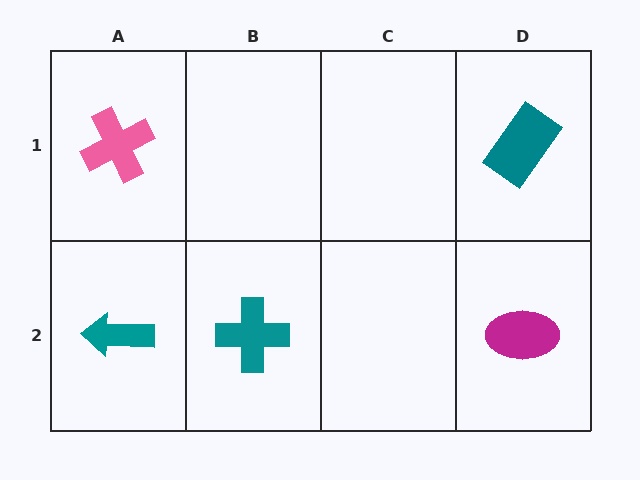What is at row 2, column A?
A teal arrow.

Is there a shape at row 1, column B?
No, that cell is empty.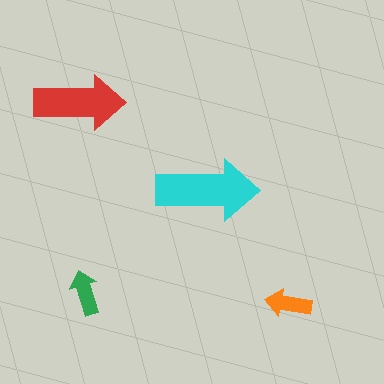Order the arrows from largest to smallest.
the cyan one, the red one, the orange one, the green one.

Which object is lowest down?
The orange arrow is bottommost.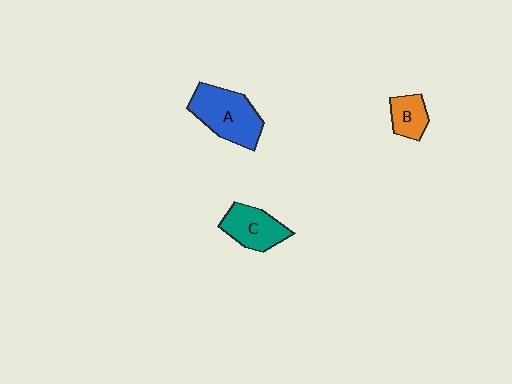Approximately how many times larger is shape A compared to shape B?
Approximately 2.1 times.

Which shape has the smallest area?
Shape B (orange).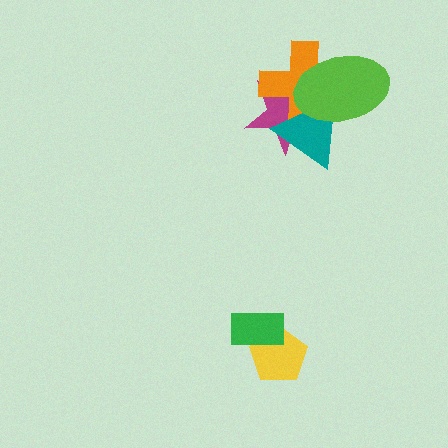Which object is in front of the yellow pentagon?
The green rectangle is in front of the yellow pentagon.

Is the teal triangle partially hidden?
Yes, it is partially covered by another shape.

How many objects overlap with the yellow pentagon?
1 object overlaps with the yellow pentagon.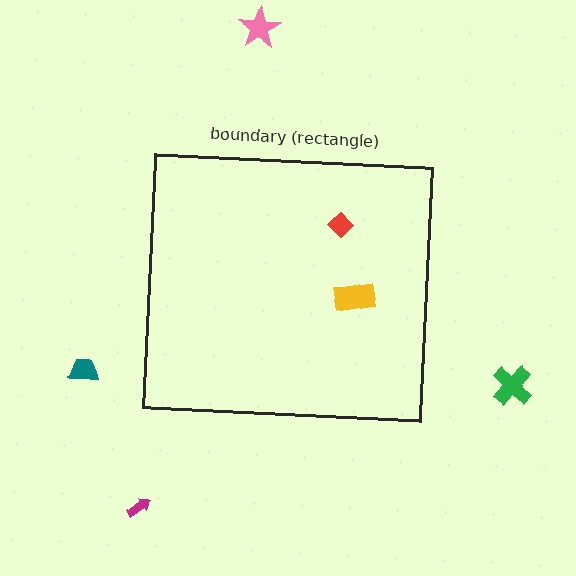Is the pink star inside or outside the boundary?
Outside.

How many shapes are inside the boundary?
2 inside, 4 outside.